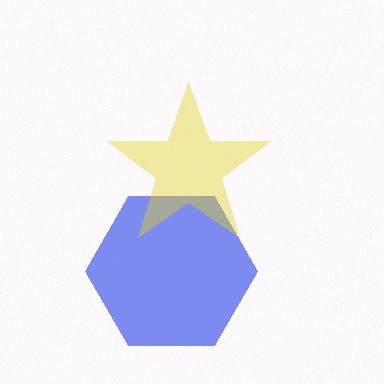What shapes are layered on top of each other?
The layered shapes are: a blue hexagon, a yellow star.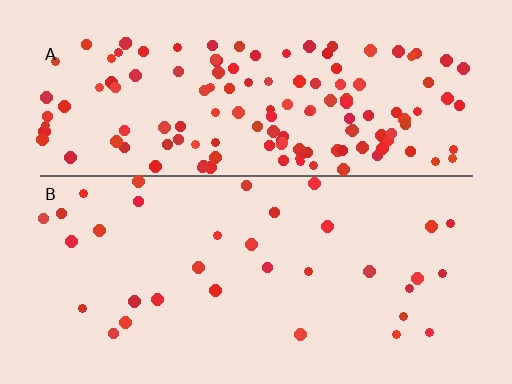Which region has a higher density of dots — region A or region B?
A (the top).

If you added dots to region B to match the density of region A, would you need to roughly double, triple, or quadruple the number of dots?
Approximately quadruple.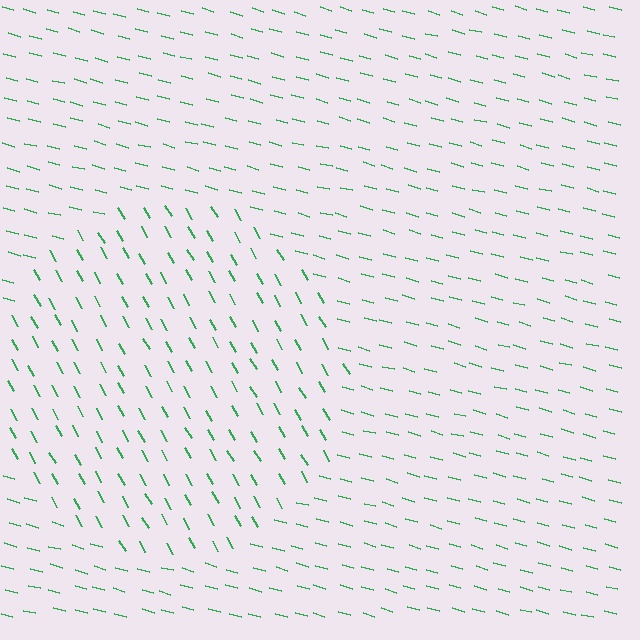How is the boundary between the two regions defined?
The boundary is defined purely by a change in line orientation (approximately 45 degrees difference). All lines are the same color and thickness.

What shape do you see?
I see a circle.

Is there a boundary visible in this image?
Yes, there is a texture boundary formed by a change in line orientation.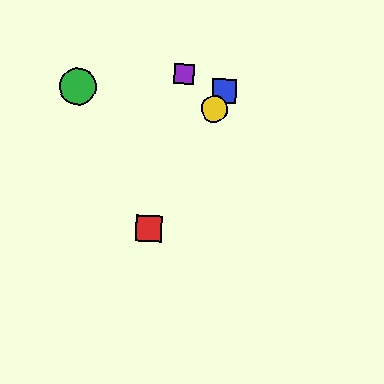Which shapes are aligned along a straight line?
The red square, the blue square, the yellow circle are aligned along a straight line.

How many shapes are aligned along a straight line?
3 shapes (the red square, the blue square, the yellow circle) are aligned along a straight line.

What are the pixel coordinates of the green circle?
The green circle is at (78, 87).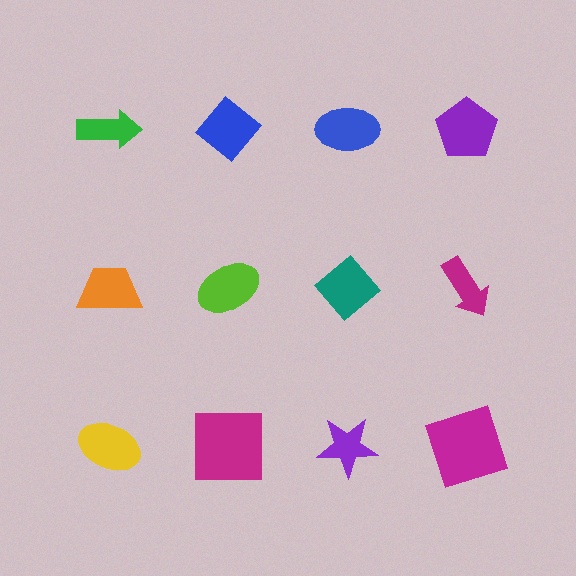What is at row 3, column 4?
A magenta square.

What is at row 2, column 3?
A teal diamond.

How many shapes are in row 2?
4 shapes.